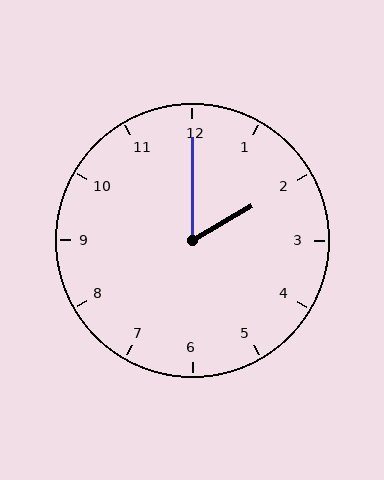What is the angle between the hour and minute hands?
Approximately 60 degrees.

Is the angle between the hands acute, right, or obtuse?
It is acute.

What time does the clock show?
2:00.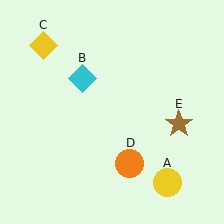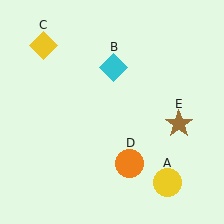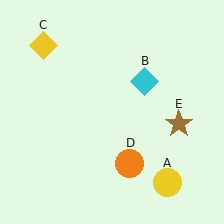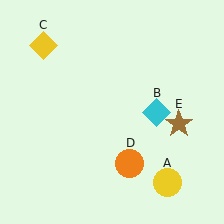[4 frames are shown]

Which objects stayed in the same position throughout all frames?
Yellow circle (object A) and yellow diamond (object C) and orange circle (object D) and brown star (object E) remained stationary.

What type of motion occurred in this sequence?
The cyan diamond (object B) rotated clockwise around the center of the scene.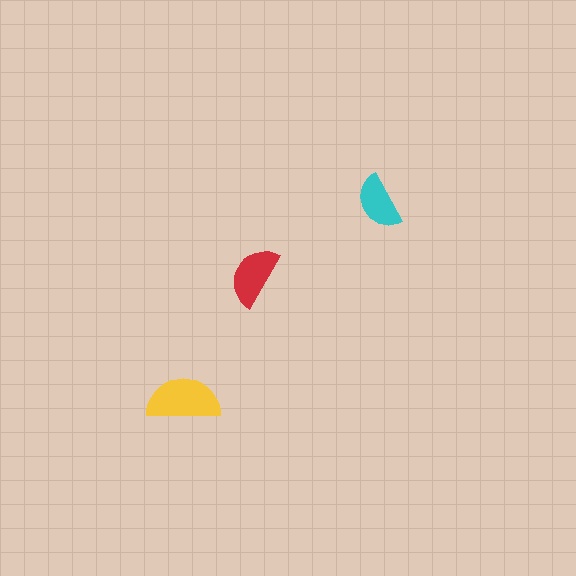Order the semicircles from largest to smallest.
the yellow one, the red one, the cyan one.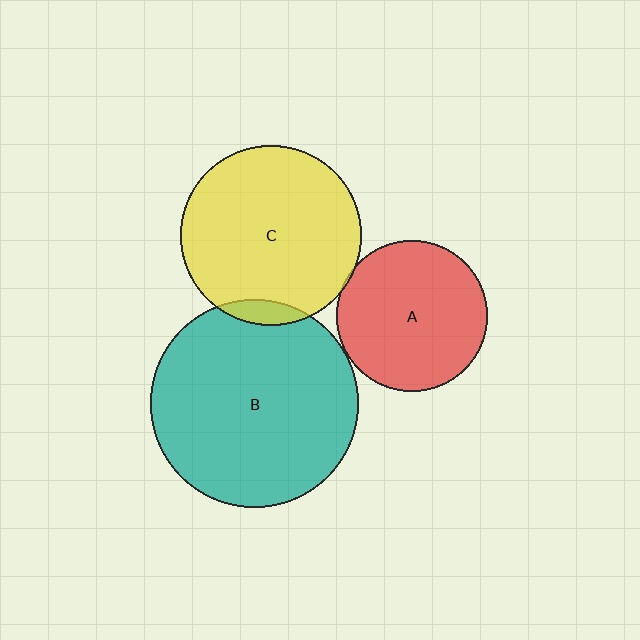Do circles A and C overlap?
Yes.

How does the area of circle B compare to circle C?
Approximately 1.3 times.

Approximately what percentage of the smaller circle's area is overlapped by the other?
Approximately 5%.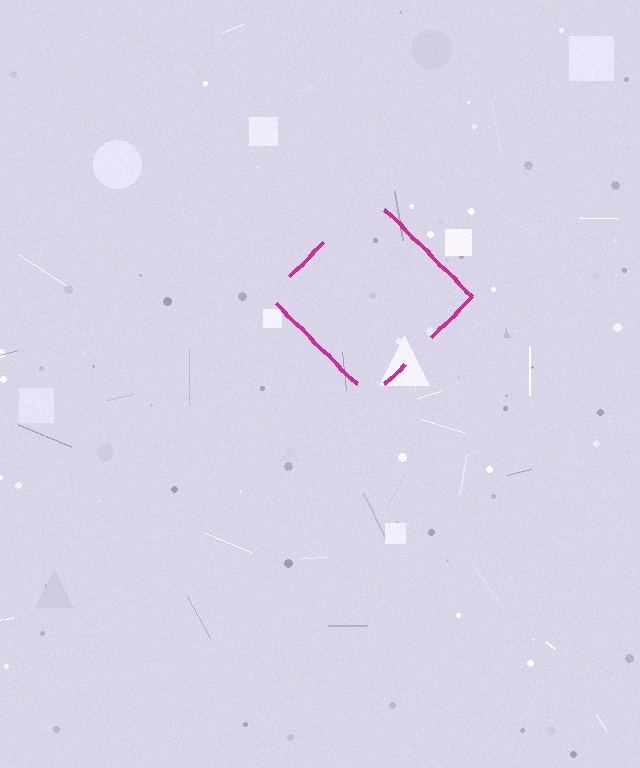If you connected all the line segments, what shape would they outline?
They would outline a diamond.